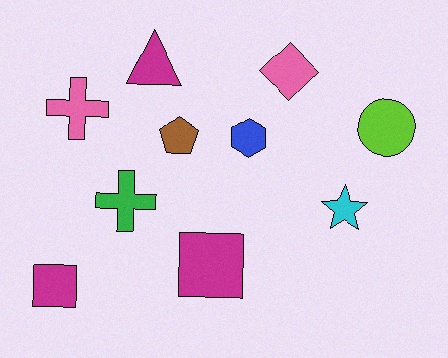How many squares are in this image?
There are 2 squares.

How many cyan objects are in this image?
There is 1 cyan object.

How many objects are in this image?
There are 10 objects.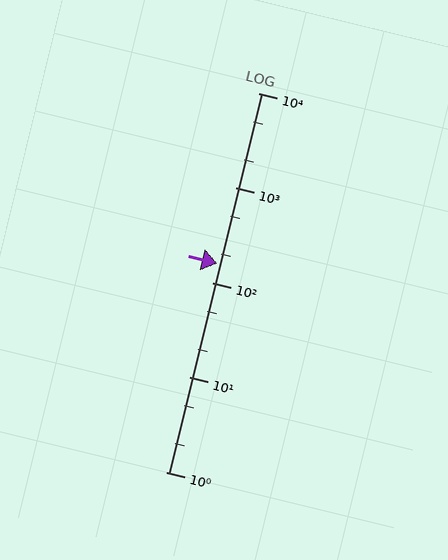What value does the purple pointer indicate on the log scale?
The pointer indicates approximately 160.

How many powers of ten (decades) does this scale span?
The scale spans 4 decades, from 1 to 10000.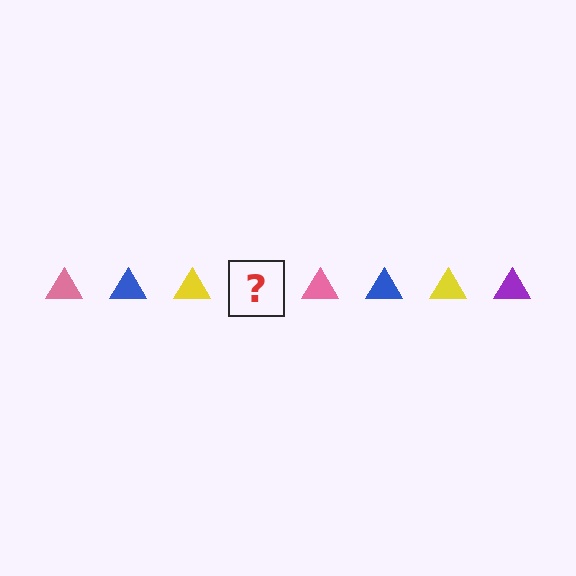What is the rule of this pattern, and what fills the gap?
The rule is that the pattern cycles through pink, blue, yellow, purple triangles. The gap should be filled with a purple triangle.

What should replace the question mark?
The question mark should be replaced with a purple triangle.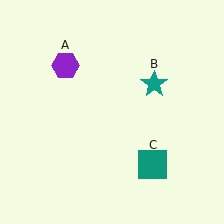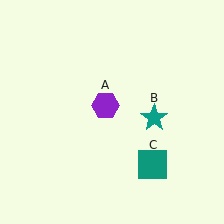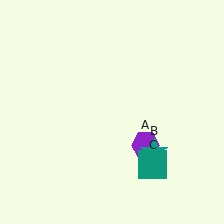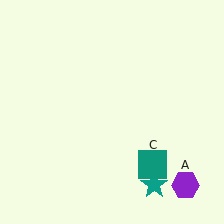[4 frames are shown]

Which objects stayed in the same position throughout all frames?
Teal square (object C) remained stationary.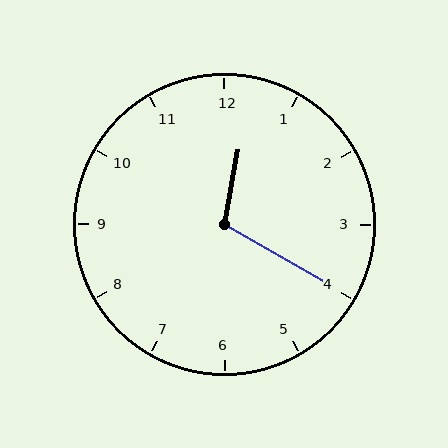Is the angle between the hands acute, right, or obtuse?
It is obtuse.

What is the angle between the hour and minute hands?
Approximately 110 degrees.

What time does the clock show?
12:20.